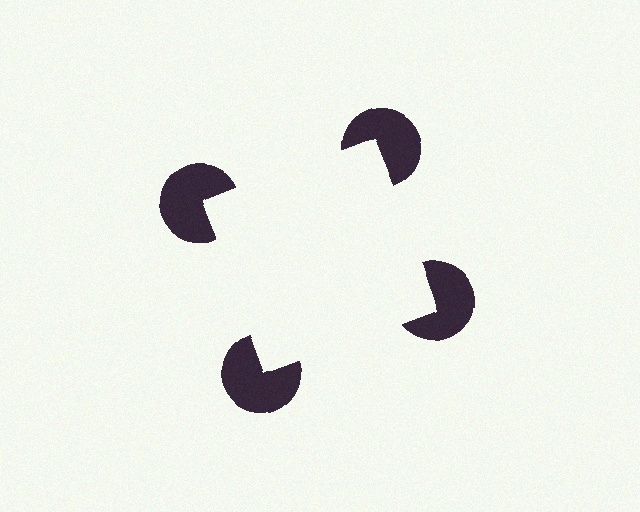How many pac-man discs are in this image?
There are 4 — one at each vertex of the illusory square.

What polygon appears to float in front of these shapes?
An illusory square — its edges are inferred from the aligned wedge cuts in the pac-man discs, not physically drawn.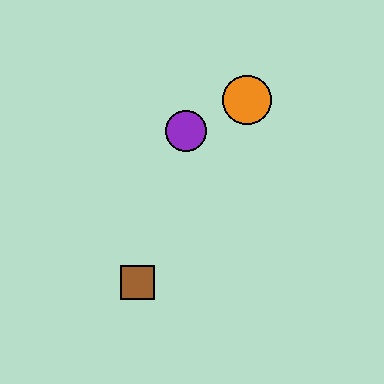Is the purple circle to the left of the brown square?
No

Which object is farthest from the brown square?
The orange circle is farthest from the brown square.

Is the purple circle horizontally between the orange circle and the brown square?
Yes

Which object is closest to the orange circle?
The purple circle is closest to the orange circle.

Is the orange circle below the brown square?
No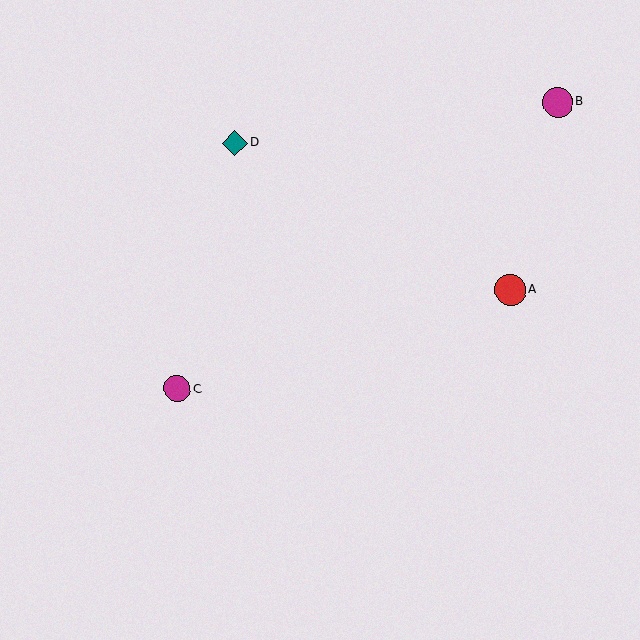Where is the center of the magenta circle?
The center of the magenta circle is at (558, 102).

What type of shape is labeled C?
Shape C is a magenta circle.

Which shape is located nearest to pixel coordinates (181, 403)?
The magenta circle (labeled C) at (177, 389) is nearest to that location.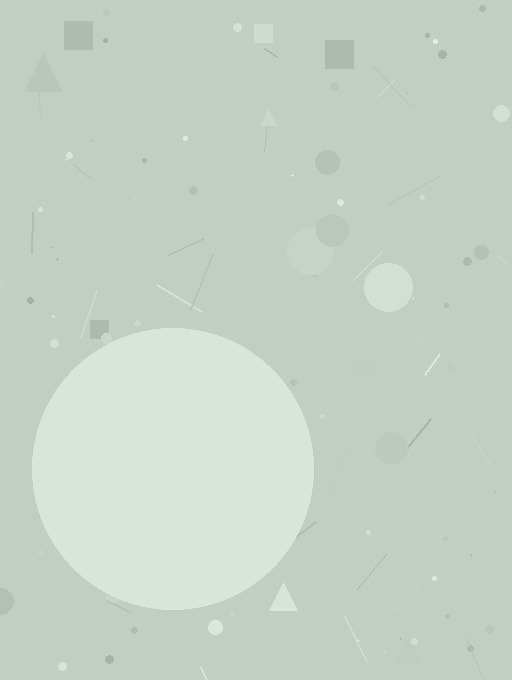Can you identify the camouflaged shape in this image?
The camouflaged shape is a circle.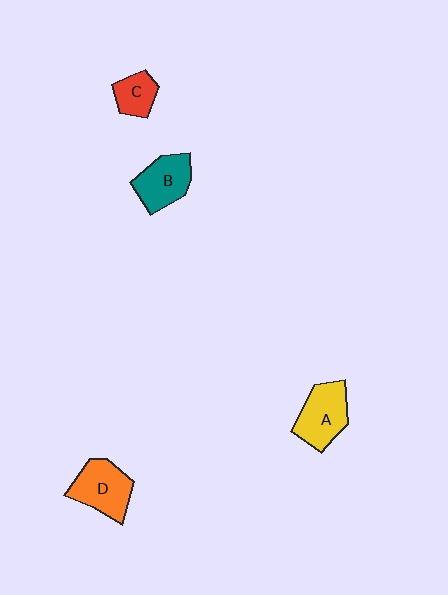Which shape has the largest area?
Shape D (orange).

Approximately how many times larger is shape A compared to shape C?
Approximately 1.7 times.